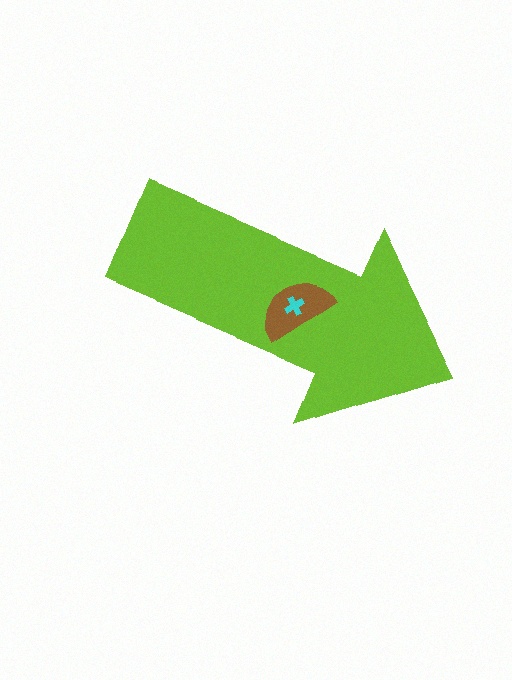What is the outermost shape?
The lime arrow.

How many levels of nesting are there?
3.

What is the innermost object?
The cyan cross.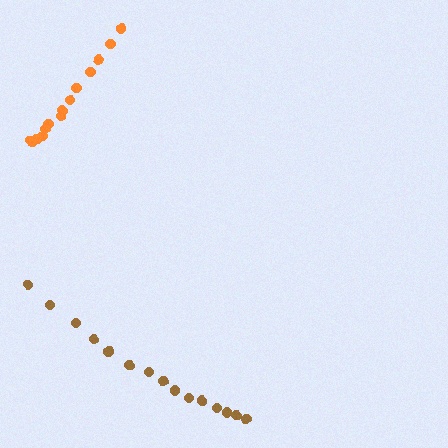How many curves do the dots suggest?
There are 2 distinct paths.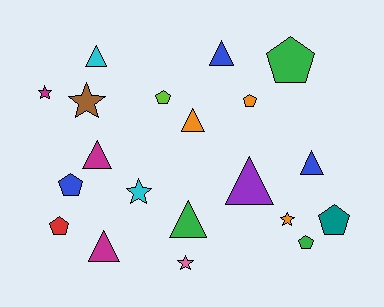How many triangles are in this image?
There are 8 triangles.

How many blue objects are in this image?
There are 3 blue objects.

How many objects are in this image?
There are 20 objects.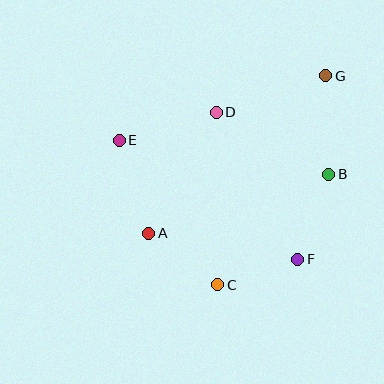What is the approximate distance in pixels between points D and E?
The distance between D and E is approximately 101 pixels.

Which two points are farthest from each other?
Points A and G are farthest from each other.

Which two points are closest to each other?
Points C and F are closest to each other.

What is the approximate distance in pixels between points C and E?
The distance between C and E is approximately 175 pixels.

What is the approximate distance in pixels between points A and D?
The distance between A and D is approximately 139 pixels.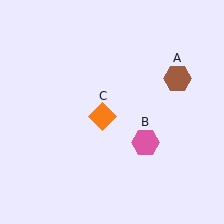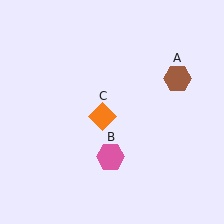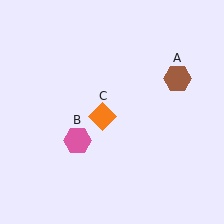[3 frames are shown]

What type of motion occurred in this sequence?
The pink hexagon (object B) rotated clockwise around the center of the scene.